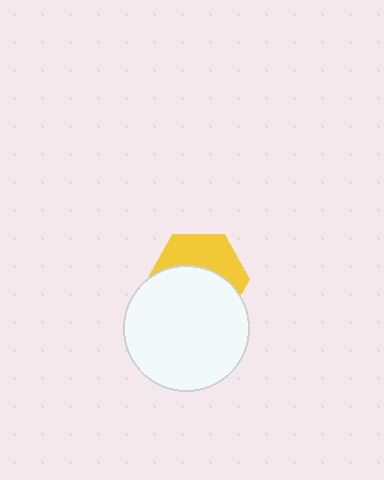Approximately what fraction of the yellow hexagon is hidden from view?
Roughly 58% of the yellow hexagon is hidden behind the white circle.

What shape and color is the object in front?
The object in front is a white circle.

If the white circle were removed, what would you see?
You would see the complete yellow hexagon.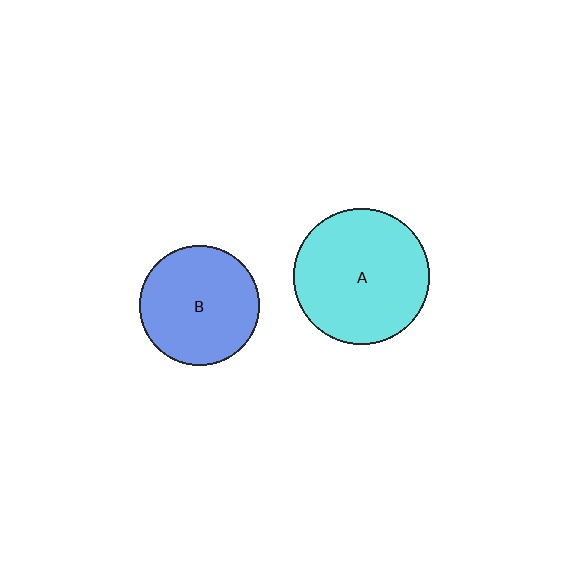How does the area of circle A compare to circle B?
Approximately 1.3 times.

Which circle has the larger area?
Circle A (cyan).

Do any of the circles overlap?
No, none of the circles overlap.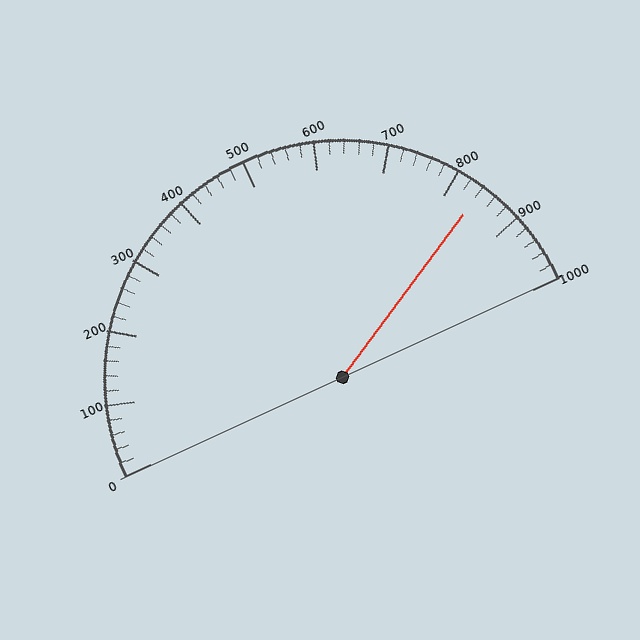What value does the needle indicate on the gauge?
The needle indicates approximately 840.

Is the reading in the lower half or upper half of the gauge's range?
The reading is in the upper half of the range (0 to 1000).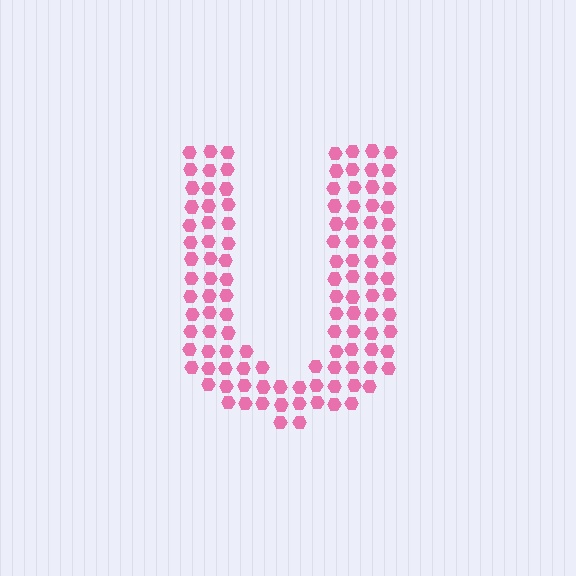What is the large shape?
The large shape is the letter U.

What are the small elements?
The small elements are hexagons.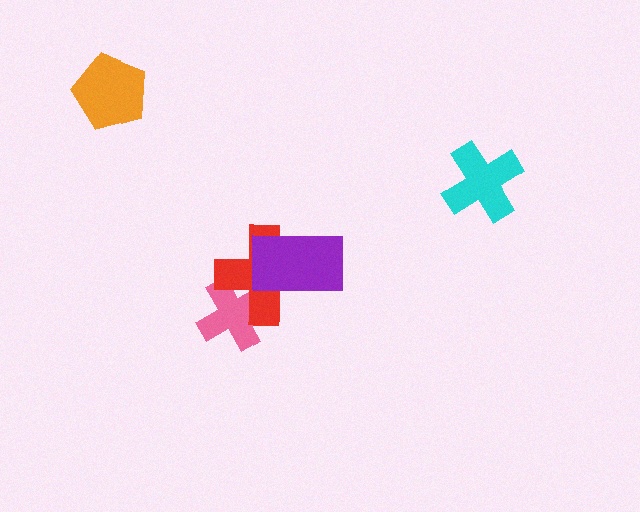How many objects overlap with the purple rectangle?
1 object overlaps with the purple rectangle.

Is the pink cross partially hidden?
Yes, it is partially covered by another shape.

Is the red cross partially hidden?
Yes, it is partially covered by another shape.